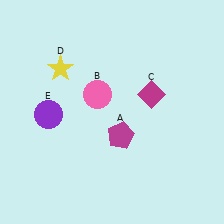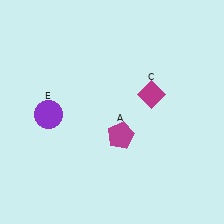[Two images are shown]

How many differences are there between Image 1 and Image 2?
There are 2 differences between the two images.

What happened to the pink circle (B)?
The pink circle (B) was removed in Image 2. It was in the top-left area of Image 1.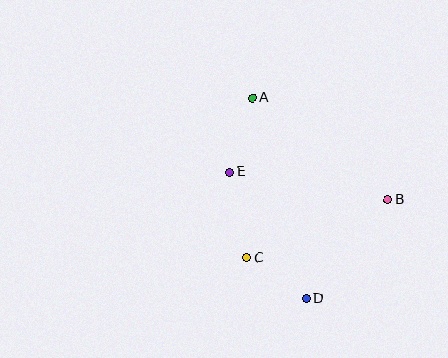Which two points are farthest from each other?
Points A and D are farthest from each other.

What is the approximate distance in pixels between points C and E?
The distance between C and E is approximately 87 pixels.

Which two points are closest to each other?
Points C and D are closest to each other.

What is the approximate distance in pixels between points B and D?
The distance between B and D is approximately 129 pixels.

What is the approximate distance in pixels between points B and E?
The distance between B and E is approximately 161 pixels.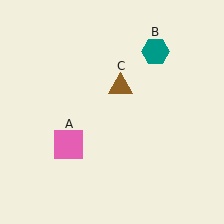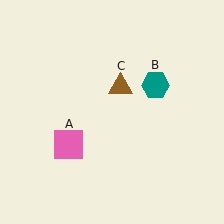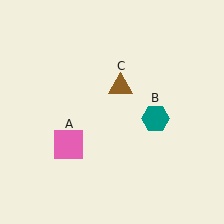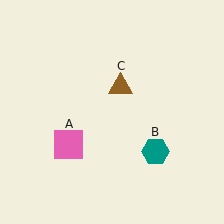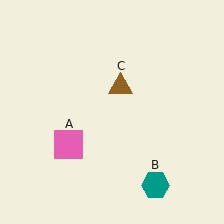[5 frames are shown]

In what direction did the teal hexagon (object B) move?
The teal hexagon (object B) moved down.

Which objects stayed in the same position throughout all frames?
Pink square (object A) and brown triangle (object C) remained stationary.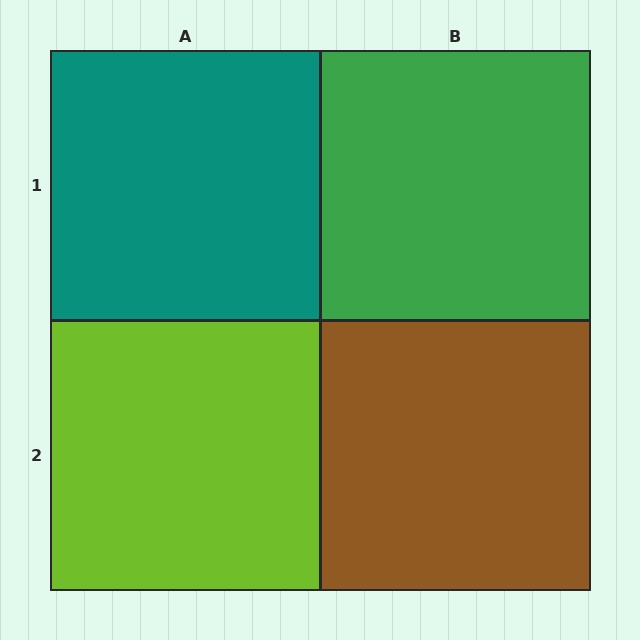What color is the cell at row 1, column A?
Teal.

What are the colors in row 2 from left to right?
Lime, brown.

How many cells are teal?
1 cell is teal.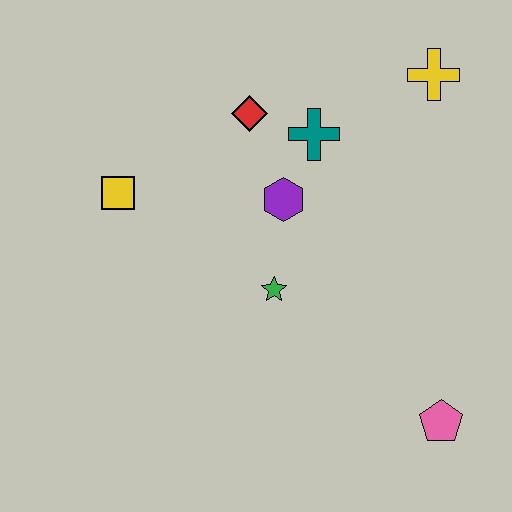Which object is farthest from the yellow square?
The pink pentagon is farthest from the yellow square.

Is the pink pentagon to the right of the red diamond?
Yes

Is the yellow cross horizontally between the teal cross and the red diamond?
No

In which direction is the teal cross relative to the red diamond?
The teal cross is to the right of the red diamond.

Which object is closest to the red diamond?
The teal cross is closest to the red diamond.